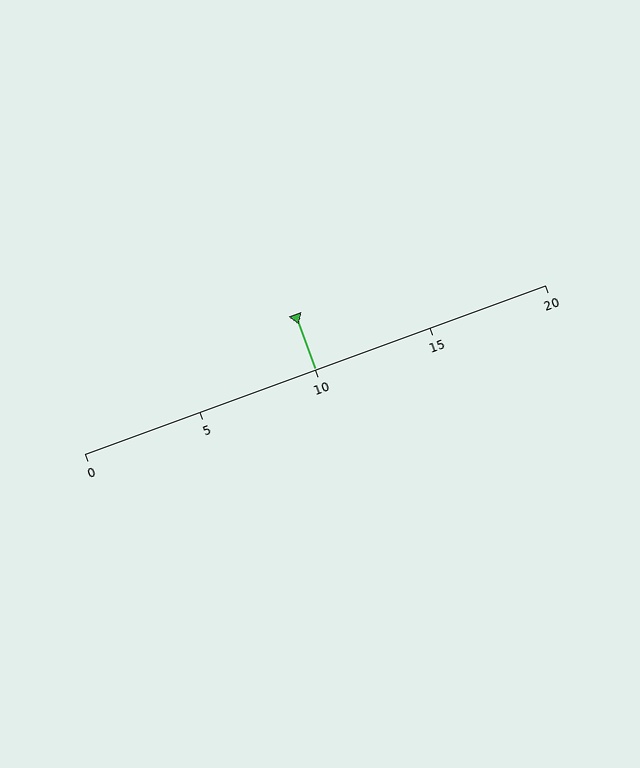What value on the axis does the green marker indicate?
The marker indicates approximately 10.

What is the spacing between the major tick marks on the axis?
The major ticks are spaced 5 apart.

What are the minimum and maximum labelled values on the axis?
The axis runs from 0 to 20.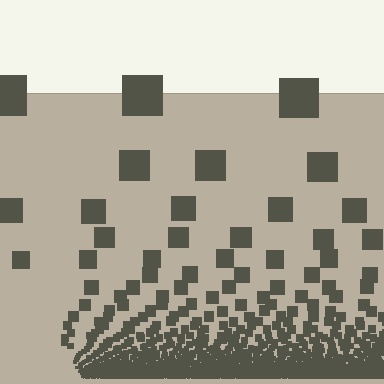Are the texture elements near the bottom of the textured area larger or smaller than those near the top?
Smaller. The gradient is inverted — elements near the bottom are smaller and denser.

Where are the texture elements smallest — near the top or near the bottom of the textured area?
Near the bottom.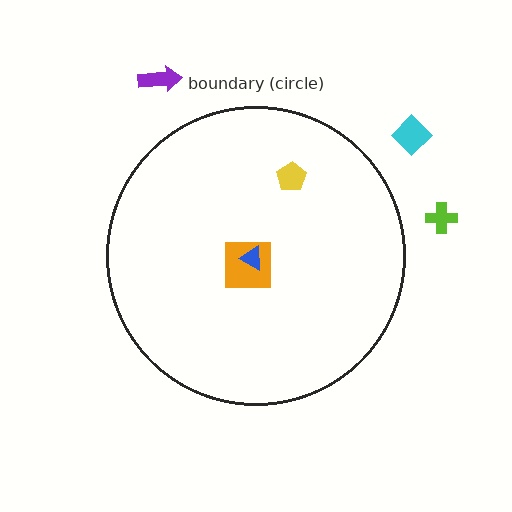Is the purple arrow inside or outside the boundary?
Outside.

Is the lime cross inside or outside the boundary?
Outside.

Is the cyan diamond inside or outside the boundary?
Outside.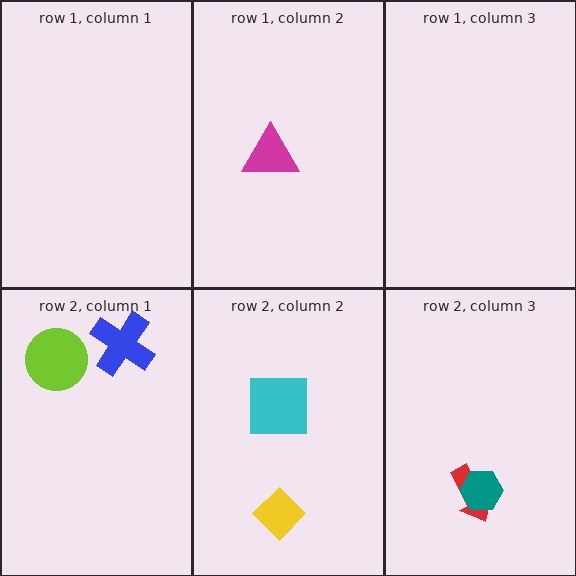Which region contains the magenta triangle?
The row 1, column 2 region.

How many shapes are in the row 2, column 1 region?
2.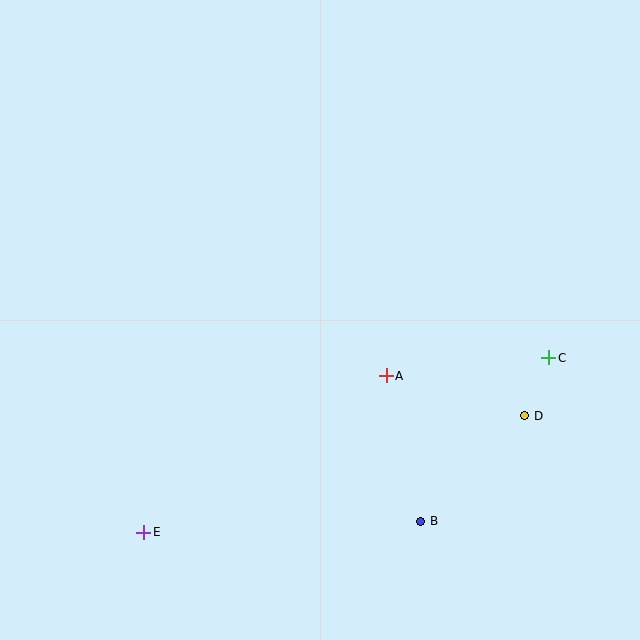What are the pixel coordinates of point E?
Point E is at (144, 532).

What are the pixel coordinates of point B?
Point B is at (421, 521).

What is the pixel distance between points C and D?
The distance between C and D is 63 pixels.